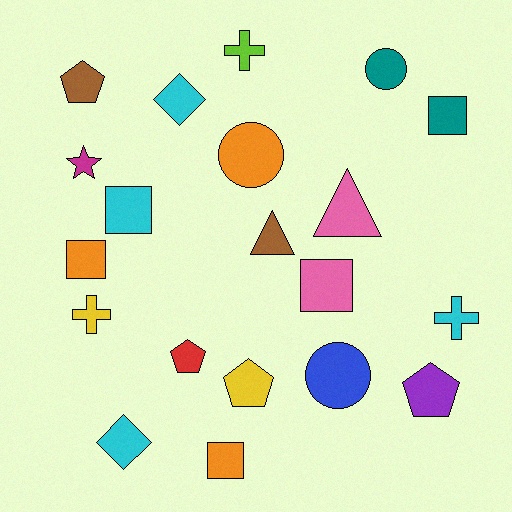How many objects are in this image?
There are 20 objects.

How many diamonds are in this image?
There are 2 diamonds.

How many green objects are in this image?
There are no green objects.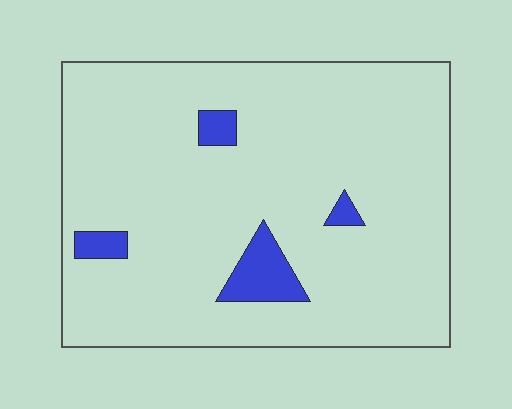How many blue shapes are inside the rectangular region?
4.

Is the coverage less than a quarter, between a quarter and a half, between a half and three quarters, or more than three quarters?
Less than a quarter.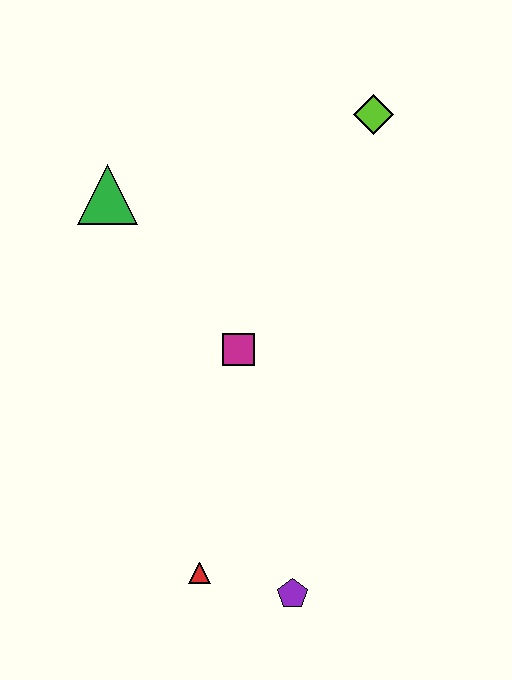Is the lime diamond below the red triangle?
No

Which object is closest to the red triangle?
The purple pentagon is closest to the red triangle.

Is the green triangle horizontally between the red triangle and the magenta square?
No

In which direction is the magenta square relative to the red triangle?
The magenta square is above the red triangle.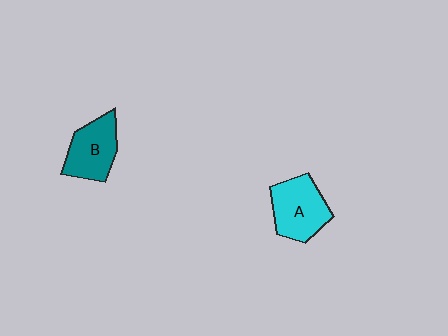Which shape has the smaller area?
Shape B (teal).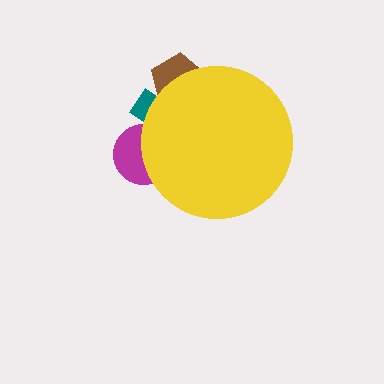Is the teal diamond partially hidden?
Yes, the teal diamond is partially hidden behind the yellow circle.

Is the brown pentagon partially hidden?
Yes, the brown pentagon is partially hidden behind the yellow circle.